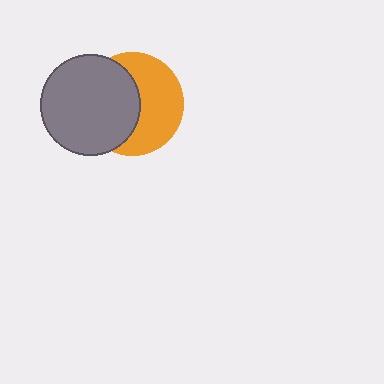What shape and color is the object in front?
The object in front is a gray circle.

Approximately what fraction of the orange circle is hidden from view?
Roughly 48% of the orange circle is hidden behind the gray circle.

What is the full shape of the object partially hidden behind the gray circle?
The partially hidden object is an orange circle.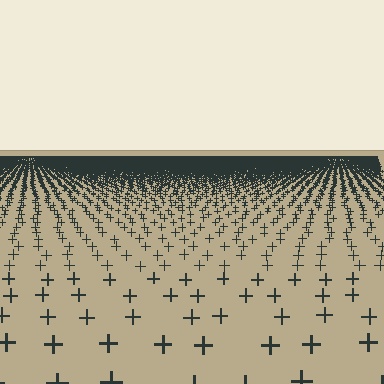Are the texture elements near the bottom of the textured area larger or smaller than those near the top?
Larger. Near the bottom, elements are closer to the viewer and appear at a bigger on-screen size.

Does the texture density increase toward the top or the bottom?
Density increases toward the top.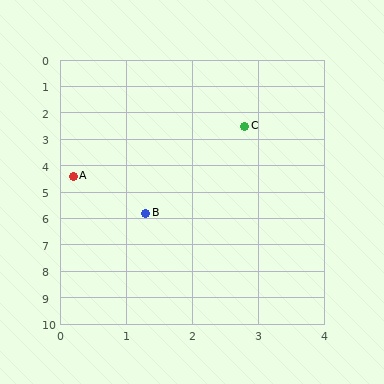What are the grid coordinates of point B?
Point B is at approximately (1.3, 5.8).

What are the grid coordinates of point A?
Point A is at approximately (0.2, 4.4).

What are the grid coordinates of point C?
Point C is at approximately (2.8, 2.5).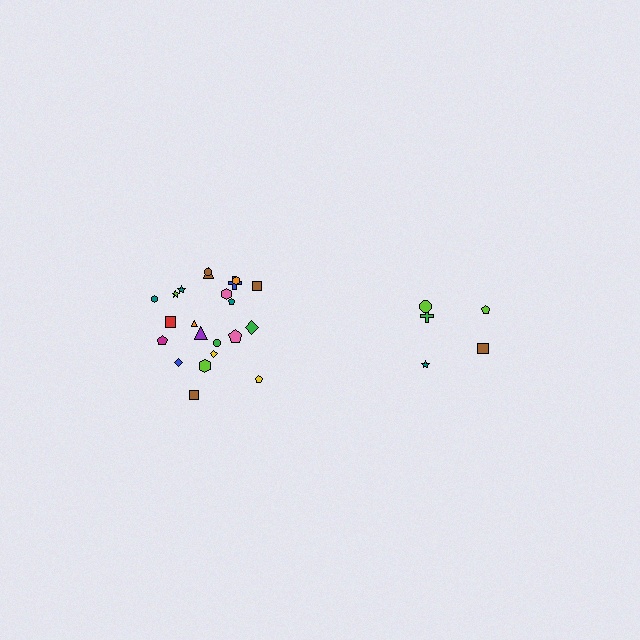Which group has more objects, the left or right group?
The left group.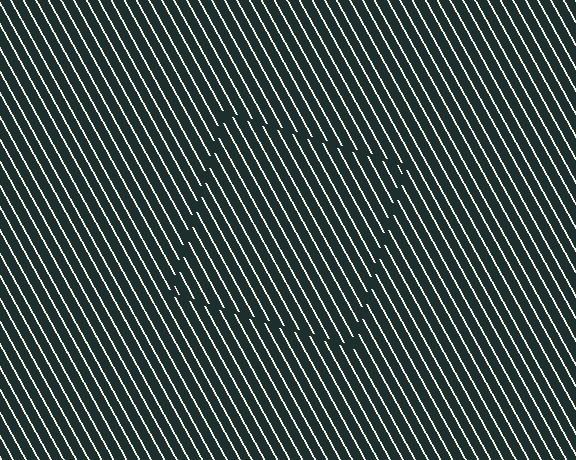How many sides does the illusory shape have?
4 sides — the line-ends trace a square.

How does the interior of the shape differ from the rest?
The interior of the shape contains the same grating, shifted by half a period — the contour is defined by the phase discontinuity where line-ends from the inner and outer gratings abut.